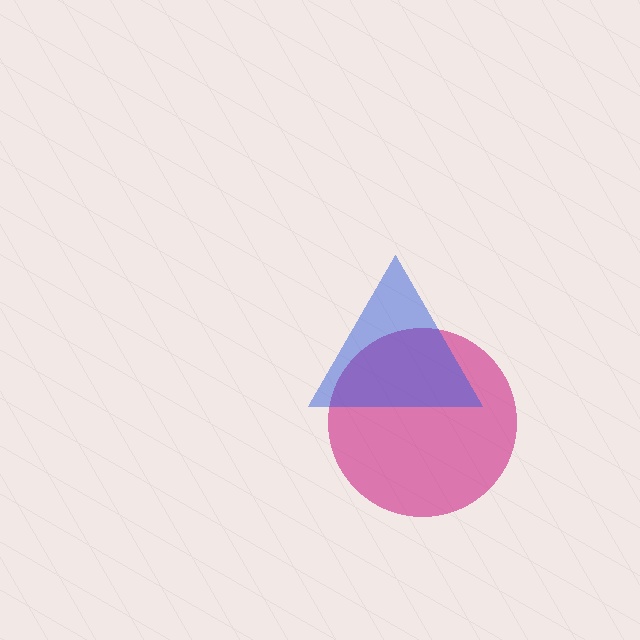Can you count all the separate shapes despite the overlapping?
Yes, there are 2 separate shapes.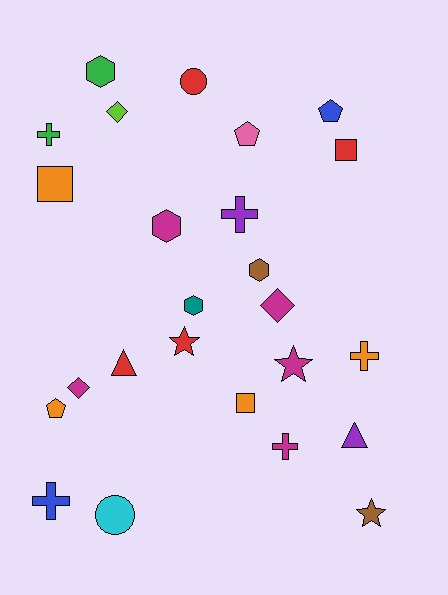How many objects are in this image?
There are 25 objects.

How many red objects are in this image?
There are 4 red objects.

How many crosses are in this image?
There are 5 crosses.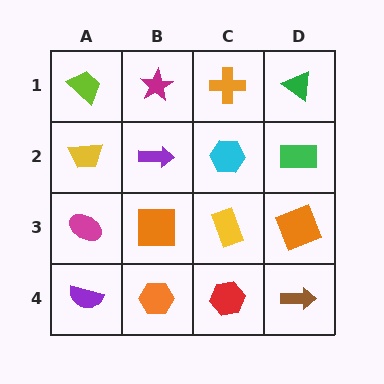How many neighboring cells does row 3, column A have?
3.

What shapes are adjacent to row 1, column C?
A cyan hexagon (row 2, column C), a magenta star (row 1, column B), a green triangle (row 1, column D).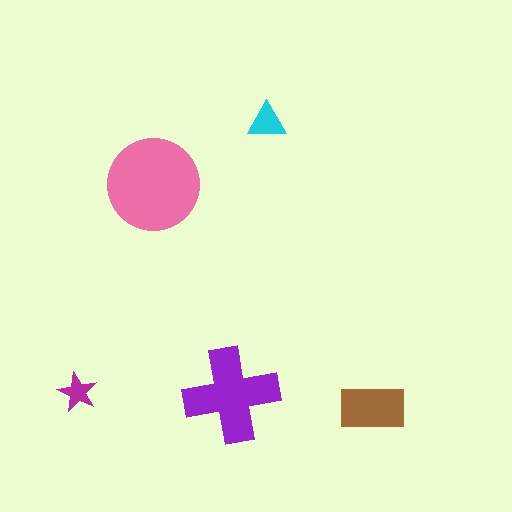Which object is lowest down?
The brown rectangle is bottommost.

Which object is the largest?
The pink circle.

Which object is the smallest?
The magenta star.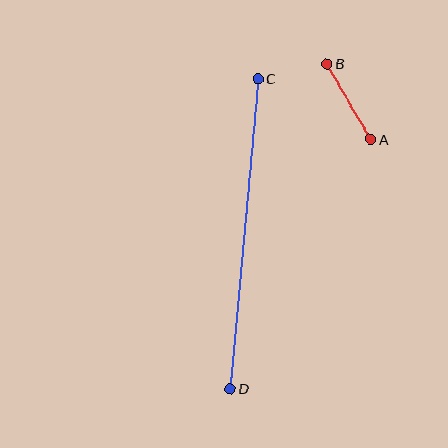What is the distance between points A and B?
The distance is approximately 87 pixels.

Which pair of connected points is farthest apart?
Points C and D are farthest apart.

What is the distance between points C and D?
The distance is approximately 311 pixels.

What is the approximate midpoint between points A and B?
The midpoint is at approximately (349, 102) pixels.